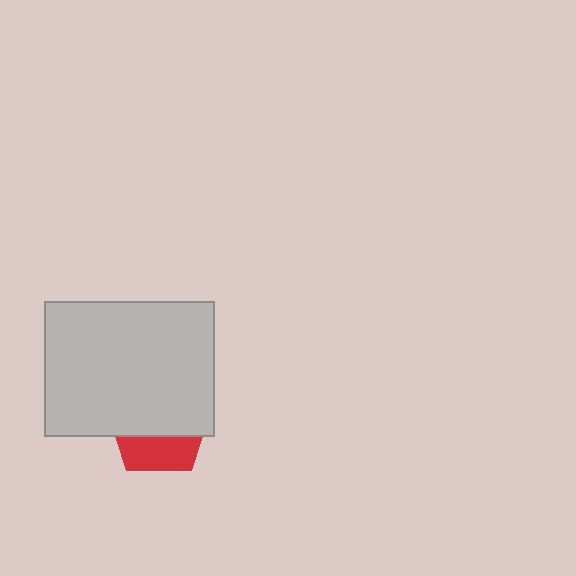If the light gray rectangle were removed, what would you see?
You would see the complete red pentagon.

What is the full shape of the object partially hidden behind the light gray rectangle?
The partially hidden object is a red pentagon.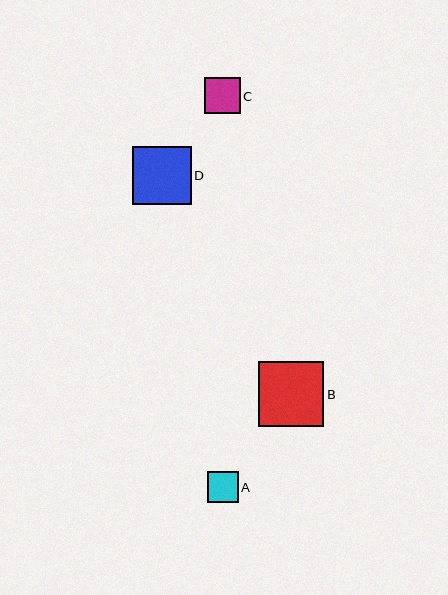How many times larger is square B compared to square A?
Square B is approximately 2.1 times the size of square A.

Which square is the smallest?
Square A is the smallest with a size of approximately 31 pixels.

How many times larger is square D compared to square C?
Square D is approximately 1.6 times the size of square C.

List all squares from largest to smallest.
From largest to smallest: B, D, C, A.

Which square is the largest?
Square B is the largest with a size of approximately 65 pixels.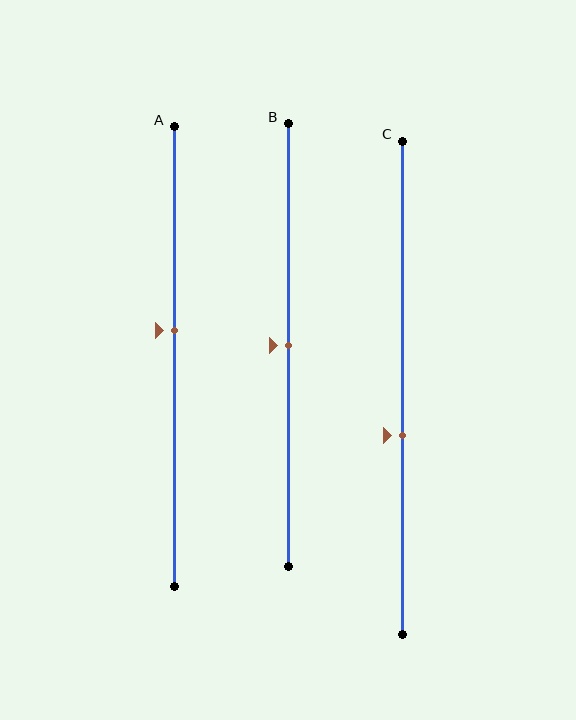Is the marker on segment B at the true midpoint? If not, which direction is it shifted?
Yes, the marker on segment B is at the true midpoint.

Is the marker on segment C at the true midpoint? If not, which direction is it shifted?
No, the marker on segment C is shifted downward by about 10% of the segment length.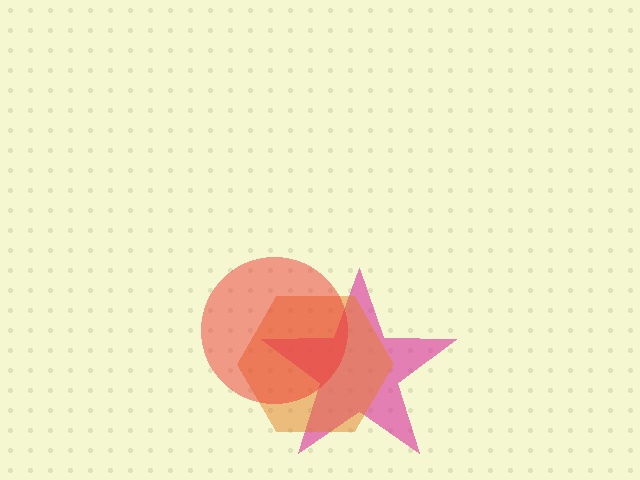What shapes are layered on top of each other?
The layered shapes are: a magenta star, an orange hexagon, a red circle.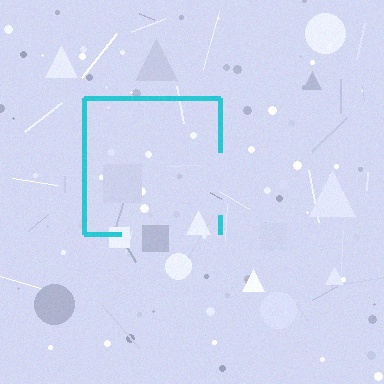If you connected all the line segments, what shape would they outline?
They would outline a square.